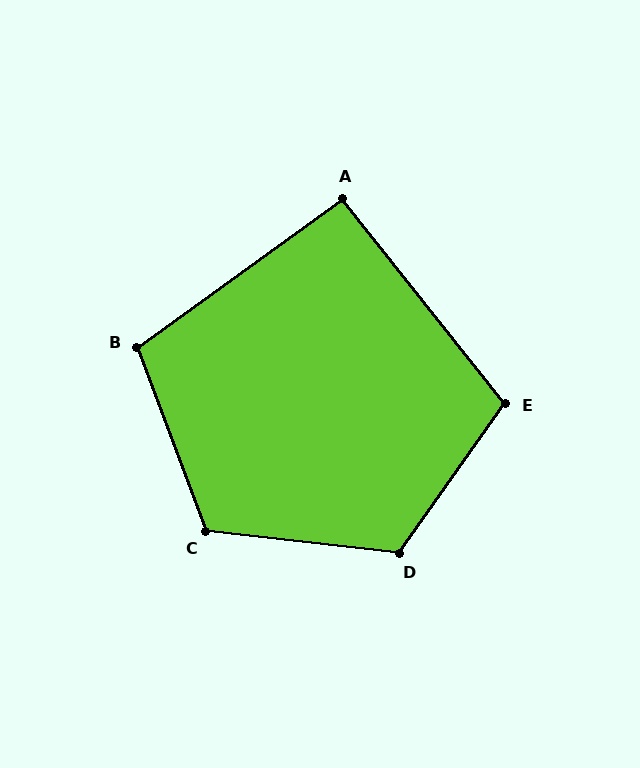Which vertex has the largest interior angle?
D, at approximately 119 degrees.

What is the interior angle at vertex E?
Approximately 106 degrees (obtuse).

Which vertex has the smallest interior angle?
A, at approximately 93 degrees.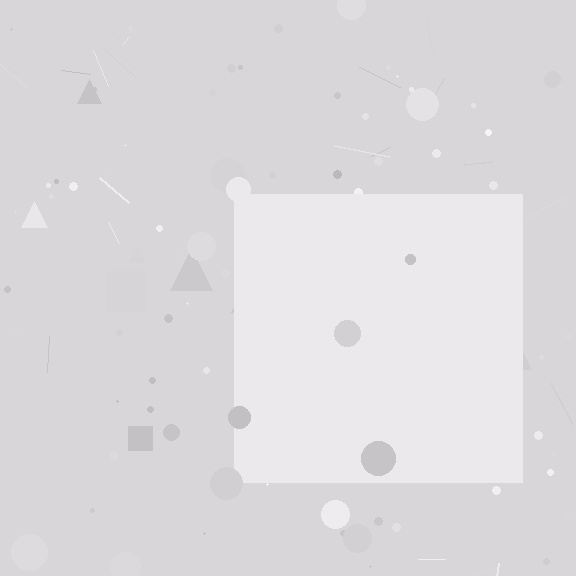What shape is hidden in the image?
A square is hidden in the image.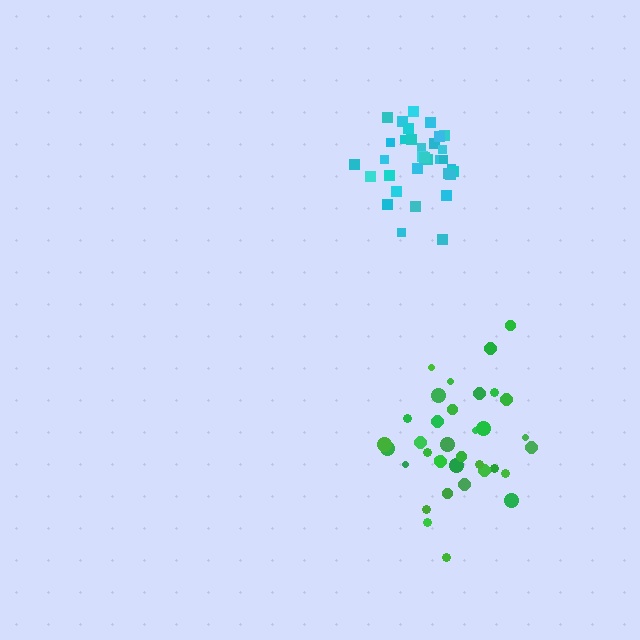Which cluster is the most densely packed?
Cyan.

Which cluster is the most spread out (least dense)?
Green.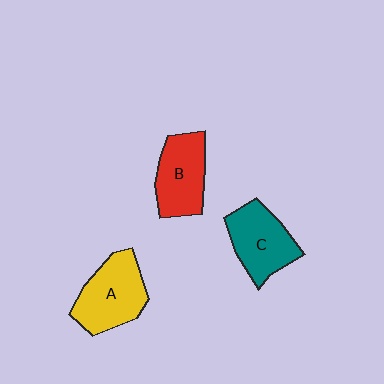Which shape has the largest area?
Shape A (yellow).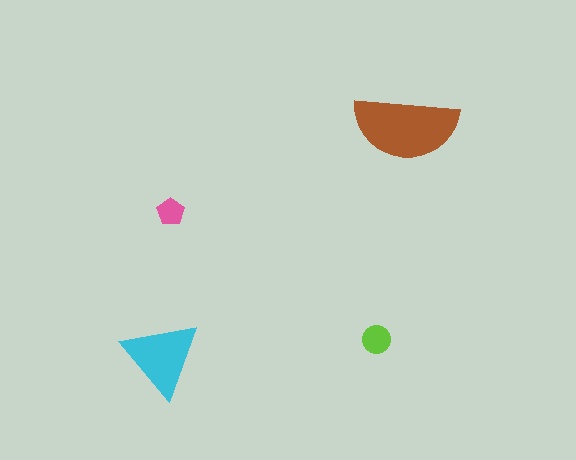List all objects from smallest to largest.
The pink pentagon, the lime circle, the cyan triangle, the brown semicircle.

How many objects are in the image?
There are 4 objects in the image.